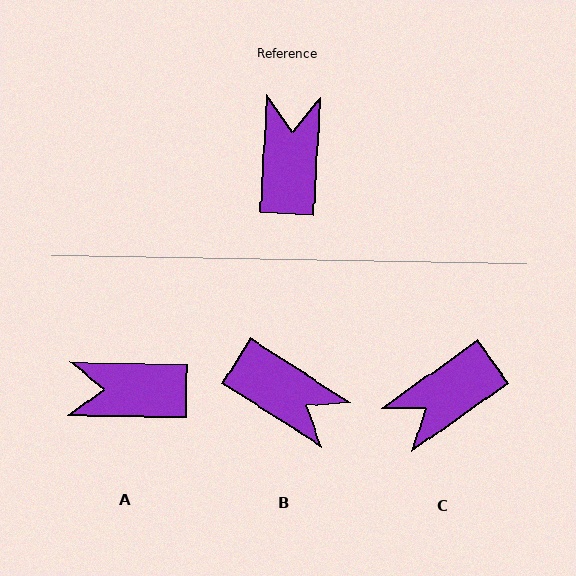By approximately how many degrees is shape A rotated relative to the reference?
Approximately 92 degrees counter-clockwise.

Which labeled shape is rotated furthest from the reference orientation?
C, about 129 degrees away.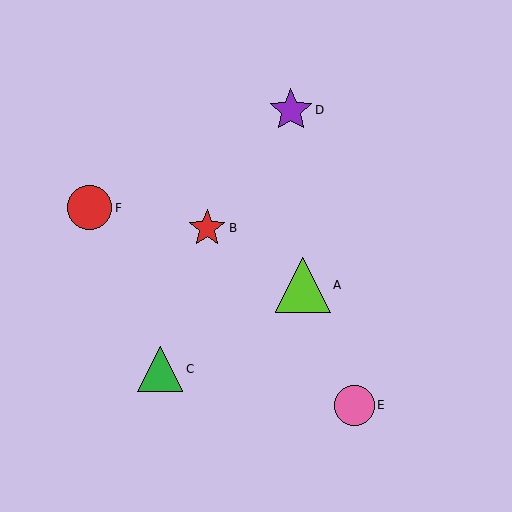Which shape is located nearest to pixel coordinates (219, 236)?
The red star (labeled B) at (207, 228) is nearest to that location.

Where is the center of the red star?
The center of the red star is at (207, 228).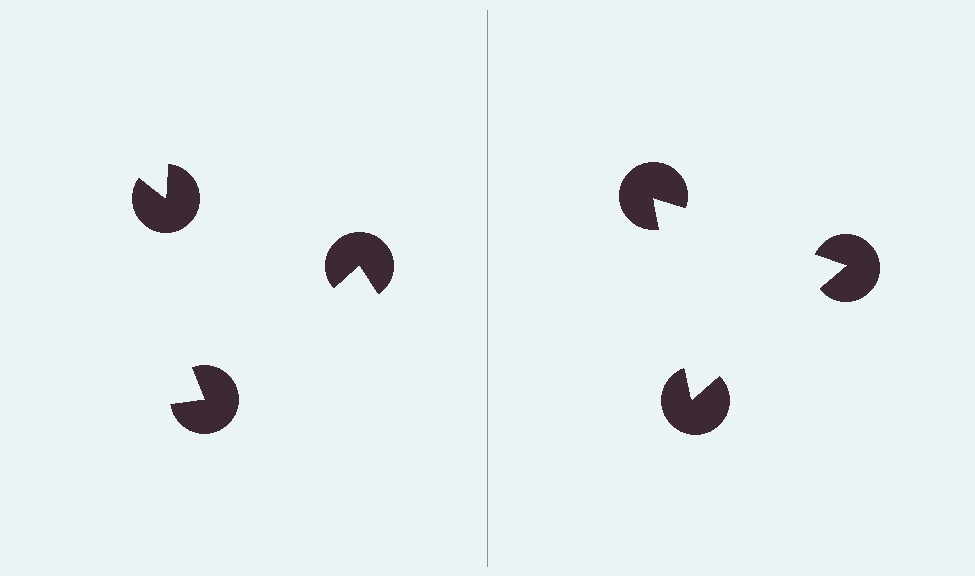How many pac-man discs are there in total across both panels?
6 — 3 on each side.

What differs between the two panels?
The pac-man discs are positioned identically on both sides; only the wedge orientations differ. On the right they align to a triangle; on the left they are misaligned.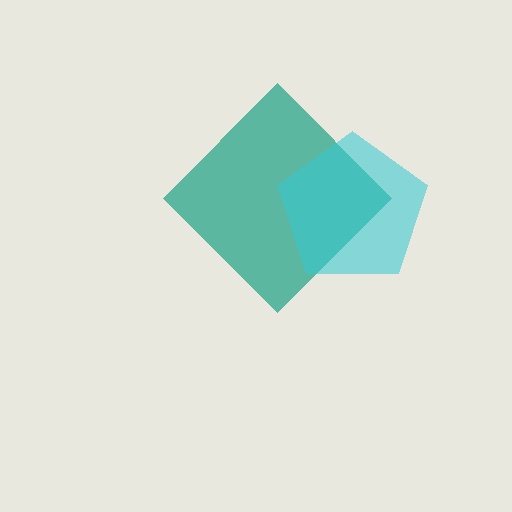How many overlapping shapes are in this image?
There are 2 overlapping shapes in the image.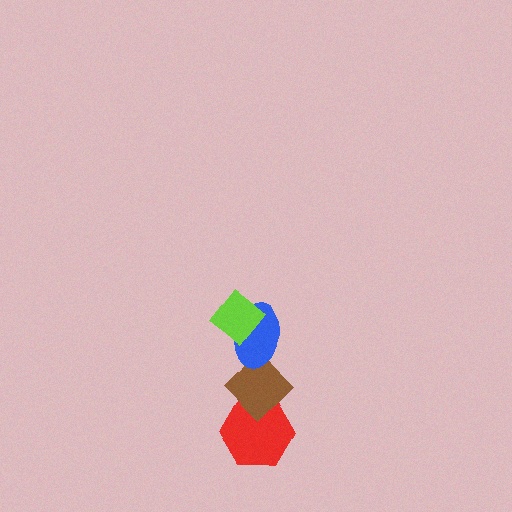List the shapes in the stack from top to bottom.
From top to bottom: the lime diamond, the blue ellipse, the brown diamond, the red hexagon.